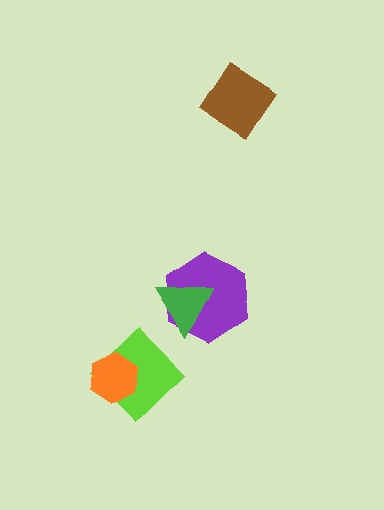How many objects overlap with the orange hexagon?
1 object overlaps with the orange hexagon.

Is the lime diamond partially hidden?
Yes, it is partially covered by another shape.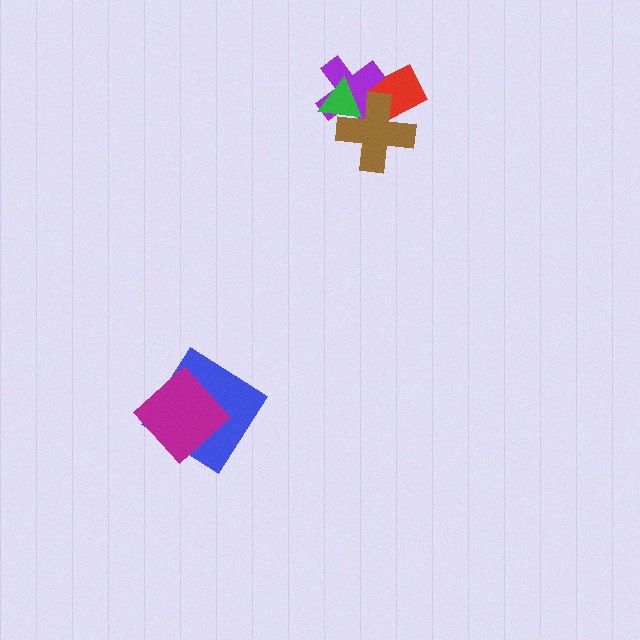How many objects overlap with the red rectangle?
3 objects overlap with the red rectangle.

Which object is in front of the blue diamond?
The magenta diamond is in front of the blue diamond.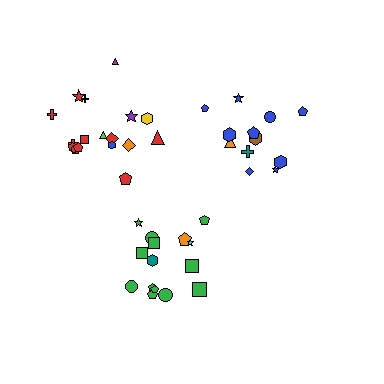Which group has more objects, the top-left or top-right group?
The top-left group.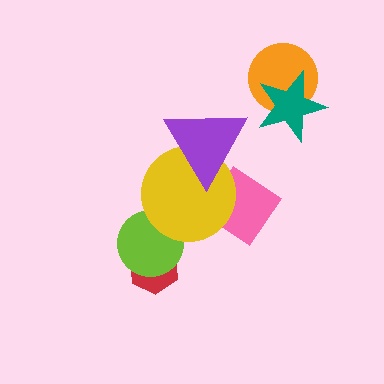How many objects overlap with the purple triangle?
2 objects overlap with the purple triangle.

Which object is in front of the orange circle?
The teal star is in front of the orange circle.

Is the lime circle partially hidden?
Yes, it is partially covered by another shape.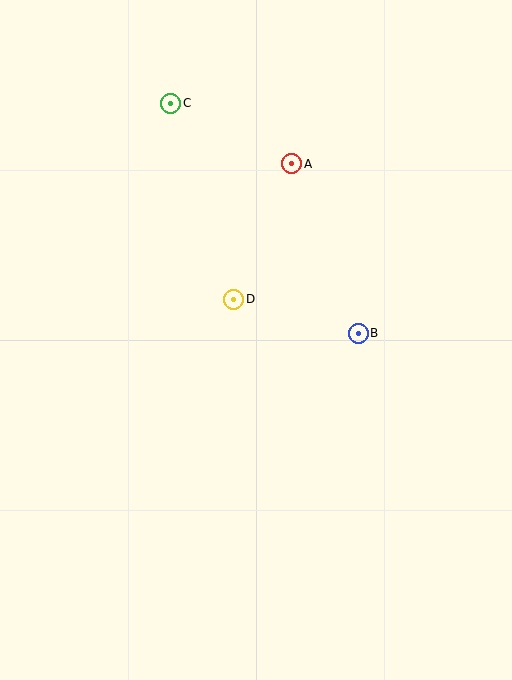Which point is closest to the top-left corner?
Point C is closest to the top-left corner.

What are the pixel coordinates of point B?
Point B is at (358, 333).